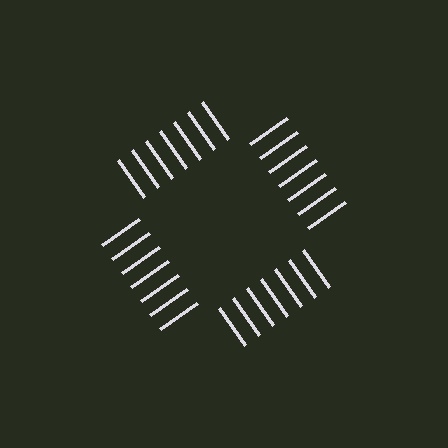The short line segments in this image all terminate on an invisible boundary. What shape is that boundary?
An illusory square — the line segments terminate on its edges but no continuous stroke is drawn.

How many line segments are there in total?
28 — 7 along each of the 4 edges.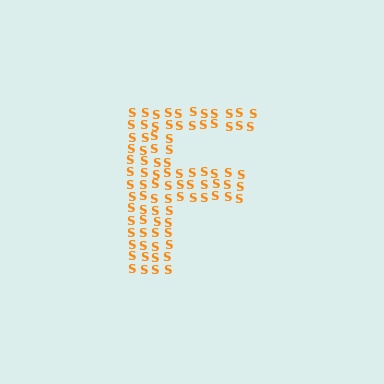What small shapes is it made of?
It is made of small letter S's.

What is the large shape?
The large shape is the letter F.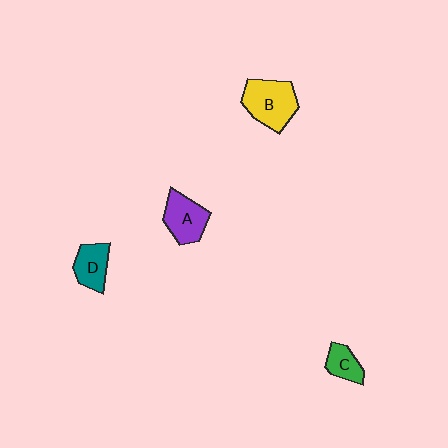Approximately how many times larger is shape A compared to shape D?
Approximately 1.2 times.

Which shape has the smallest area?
Shape C (green).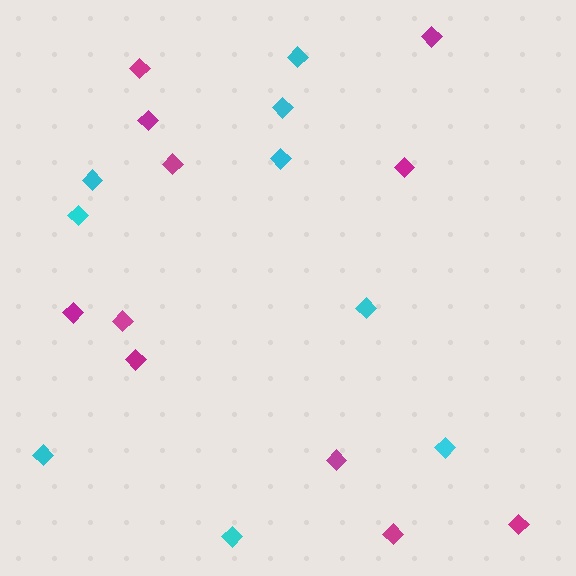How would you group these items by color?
There are 2 groups: one group of cyan diamonds (9) and one group of magenta diamonds (11).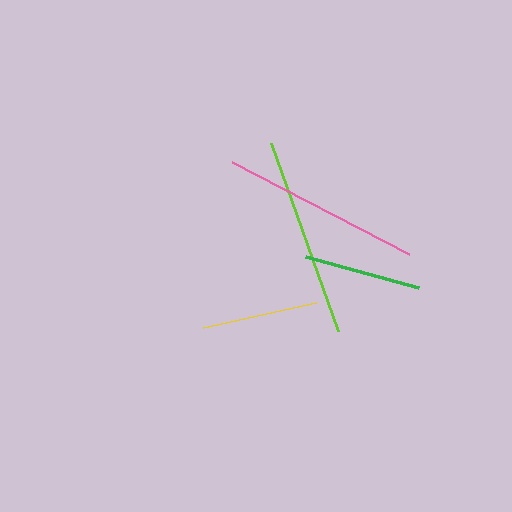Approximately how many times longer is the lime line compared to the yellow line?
The lime line is approximately 1.7 times the length of the yellow line.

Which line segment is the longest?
The pink line is the longest at approximately 200 pixels.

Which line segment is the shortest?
The yellow line is the shortest at approximately 115 pixels.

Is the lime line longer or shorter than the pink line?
The pink line is longer than the lime line.